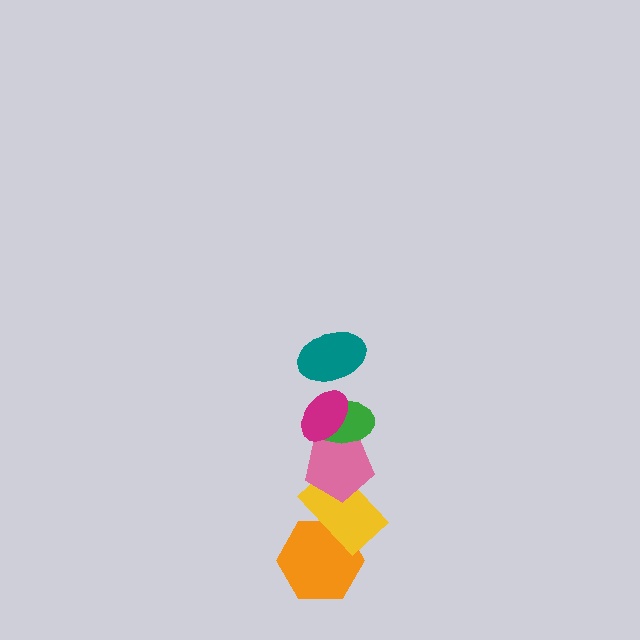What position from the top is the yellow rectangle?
The yellow rectangle is 5th from the top.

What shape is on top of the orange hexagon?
The yellow rectangle is on top of the orange hexagon.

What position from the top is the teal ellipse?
The teal ellipse is 1st from the top.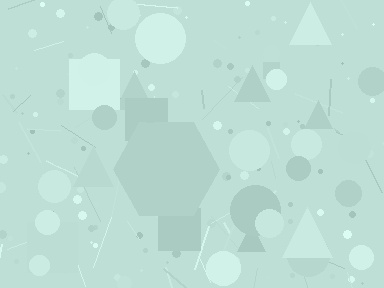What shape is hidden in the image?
A hexagon is hidden in the image.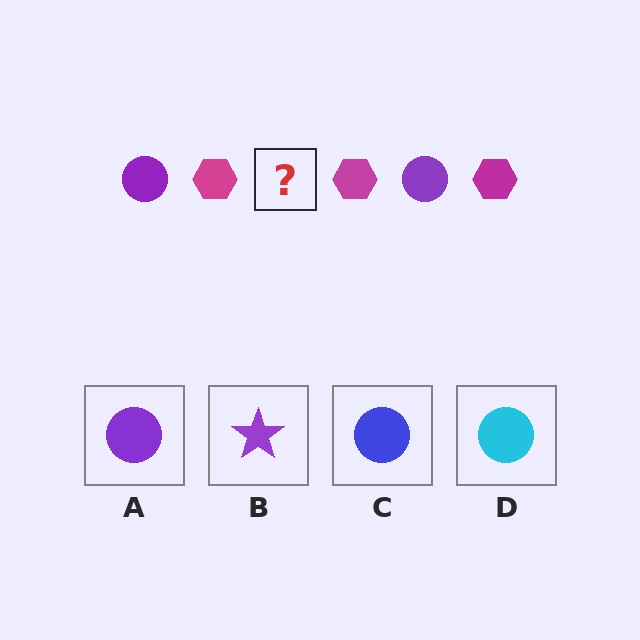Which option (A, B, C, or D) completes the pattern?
A.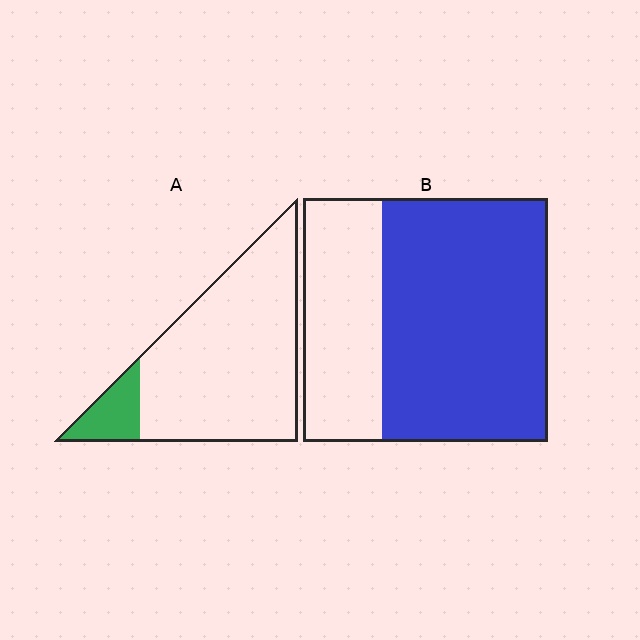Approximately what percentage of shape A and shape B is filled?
A is approximately 15% and B is approximately 70%.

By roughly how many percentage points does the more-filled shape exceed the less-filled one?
By roughly 55 percentage points (B over A).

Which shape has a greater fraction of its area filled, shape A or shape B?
Shape B.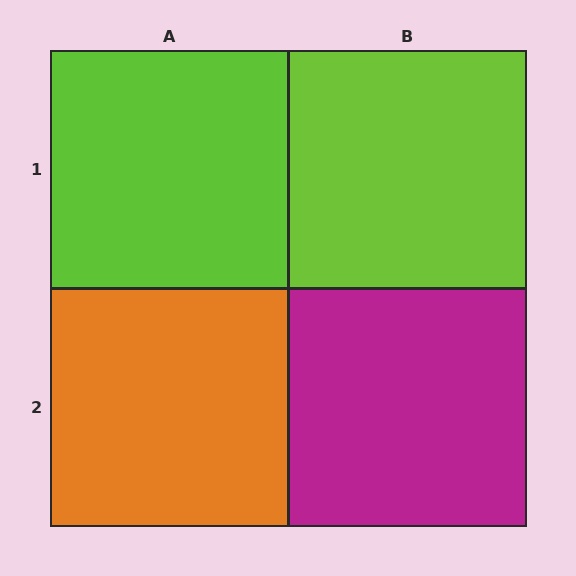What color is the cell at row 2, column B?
Magenta.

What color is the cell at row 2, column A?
Orange.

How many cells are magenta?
1 cell is magenta.